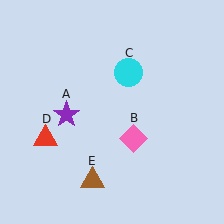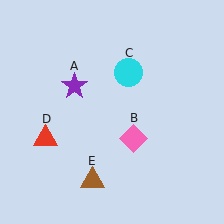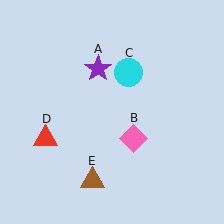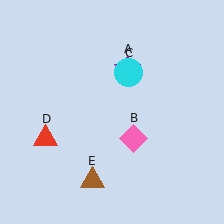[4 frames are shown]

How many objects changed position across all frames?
1 object changed position: purple star (object A).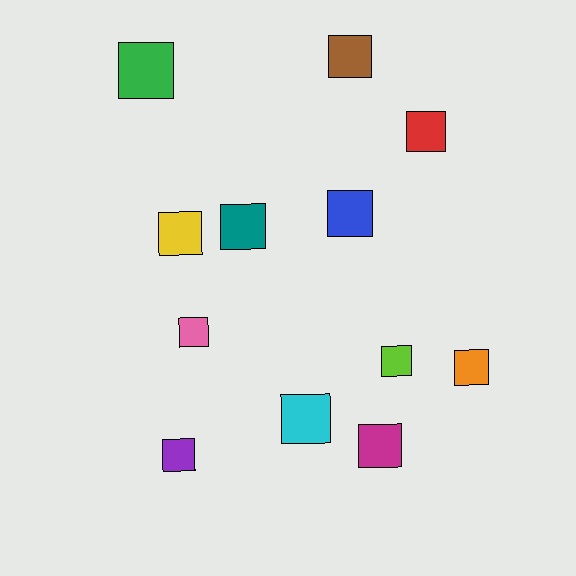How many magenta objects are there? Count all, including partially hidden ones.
There is 1 magenta object.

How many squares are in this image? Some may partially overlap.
There are 12 squares.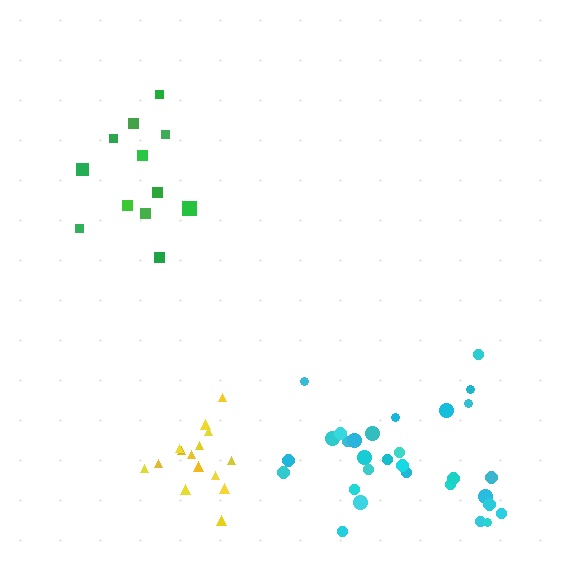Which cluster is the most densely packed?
Yellow.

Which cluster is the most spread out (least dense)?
Green.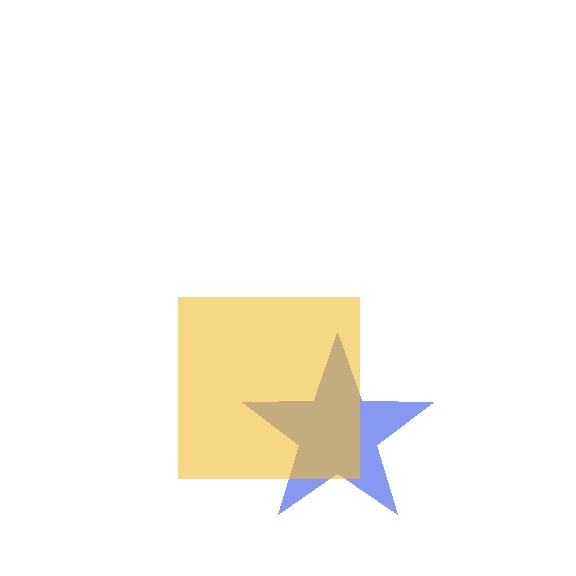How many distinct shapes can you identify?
There are 2 distinct shapes: a blue star, a yellow square.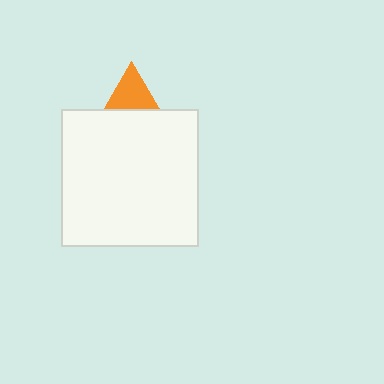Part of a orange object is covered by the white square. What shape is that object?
It is a triangle.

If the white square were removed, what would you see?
You would see the complete orange triangle.